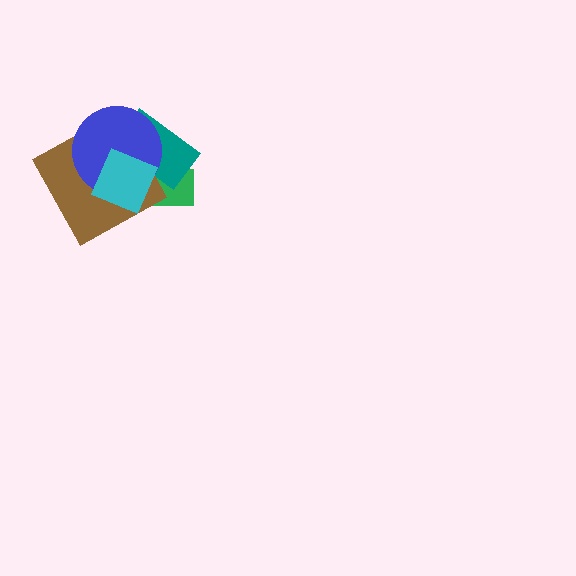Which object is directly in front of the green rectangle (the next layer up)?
The teal rectangle is directly in front of the green rectangle.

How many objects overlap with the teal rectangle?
4 objects overlap with the teal rectangle.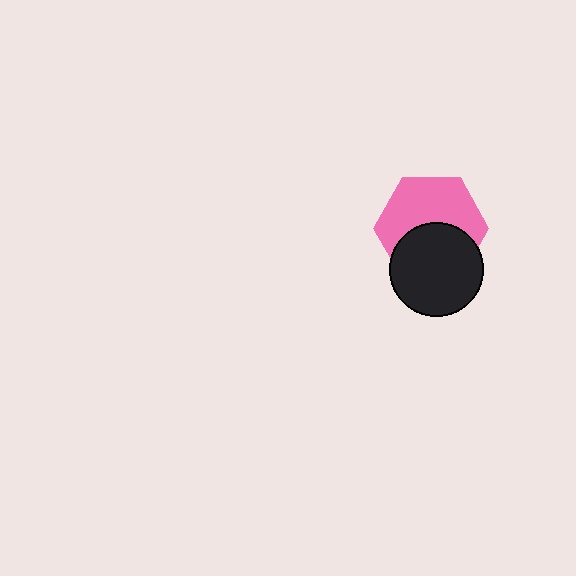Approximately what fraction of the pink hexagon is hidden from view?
Roughly 44% of the pink hexagon is hidden behind the black circle.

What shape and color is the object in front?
The object in front is a black circle.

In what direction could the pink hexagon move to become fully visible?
The pink hexagon could move up. That would shift it out from behind the black circle entirely.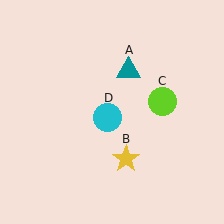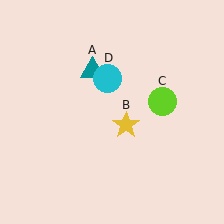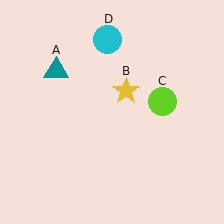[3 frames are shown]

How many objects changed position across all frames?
3 objects changed position: teal triangle (object A), yellow star (object B), cyan circle (object D).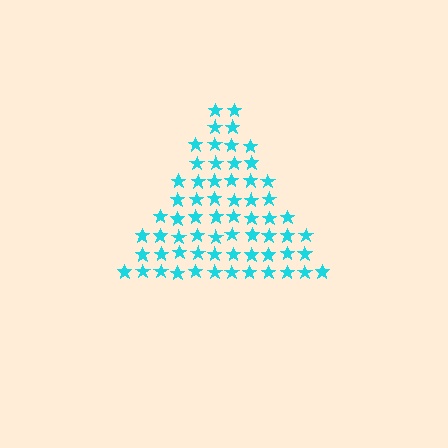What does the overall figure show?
The overall figure shows a triangle.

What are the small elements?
The small elements are stars.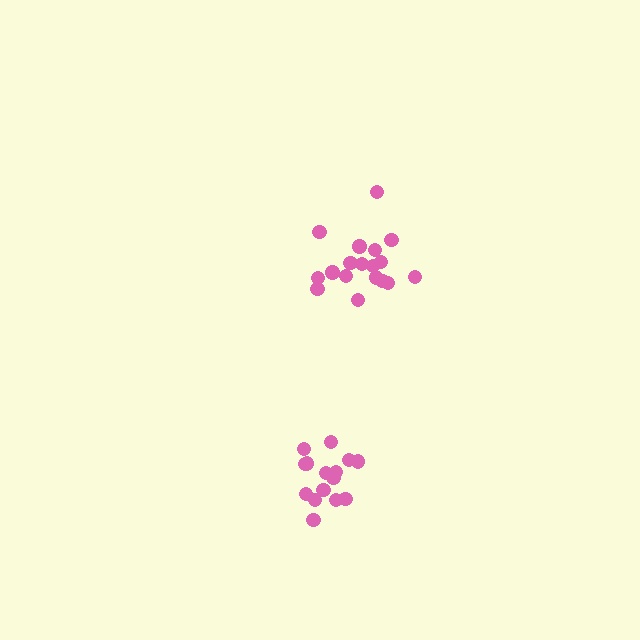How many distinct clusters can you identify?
There are 2 distinct clusters.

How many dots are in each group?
Group 1: 18 dots, Group 2: 15 dots (33 total).